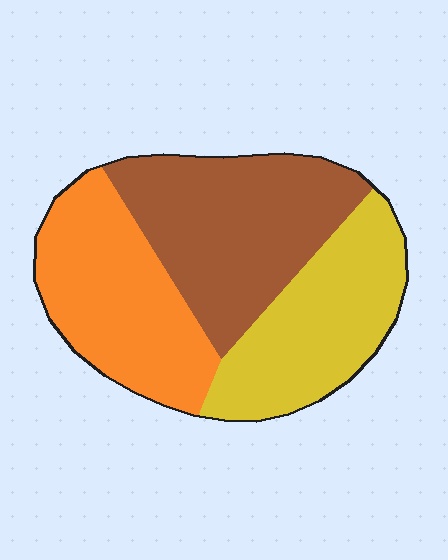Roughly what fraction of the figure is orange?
Orange takes up between a sixth and a third of the figure.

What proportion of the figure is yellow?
Yellow covers about 30% of the figure.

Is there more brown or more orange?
Brown.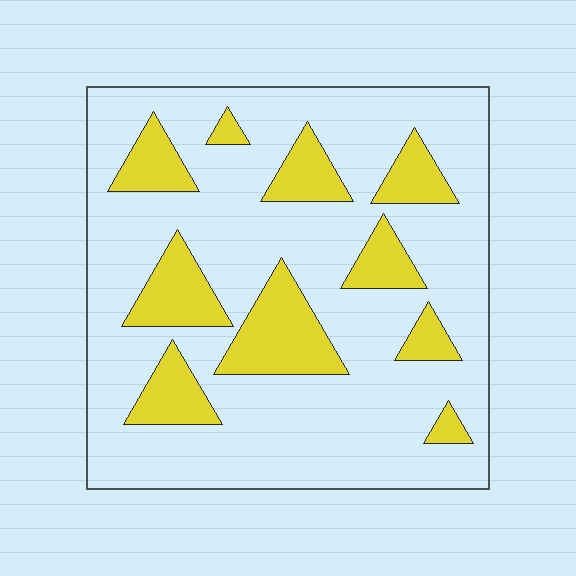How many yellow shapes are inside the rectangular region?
10.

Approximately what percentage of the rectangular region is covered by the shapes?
Approximately 25%.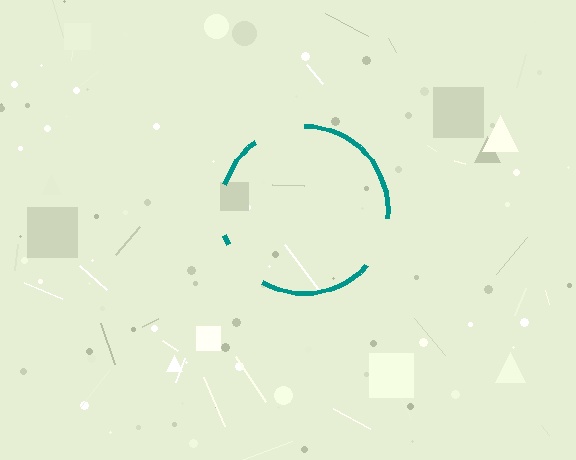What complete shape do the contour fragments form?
The contour fragments form a circle.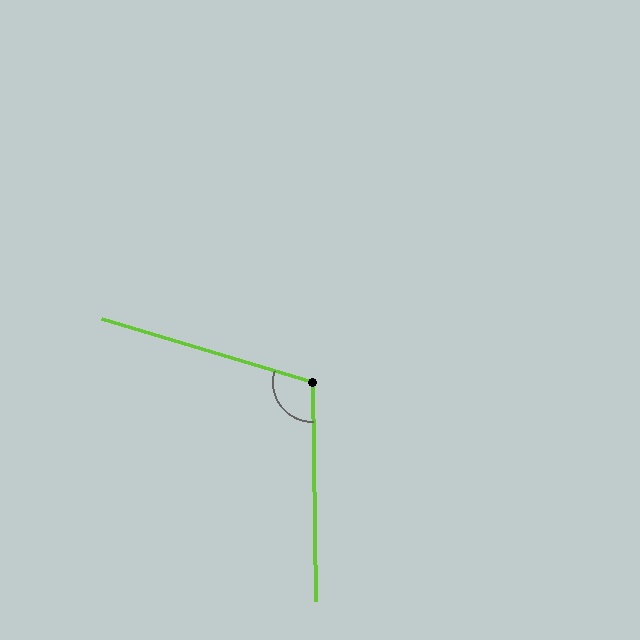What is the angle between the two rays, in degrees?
Approximately 107 degrees.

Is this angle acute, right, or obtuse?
It is obtuse.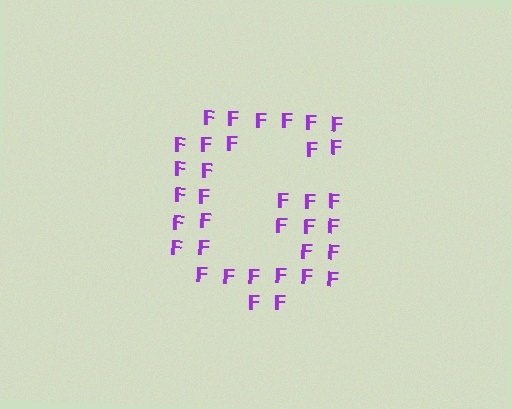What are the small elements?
The small elements are letter F's.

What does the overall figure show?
The overall figure shows the letter G.